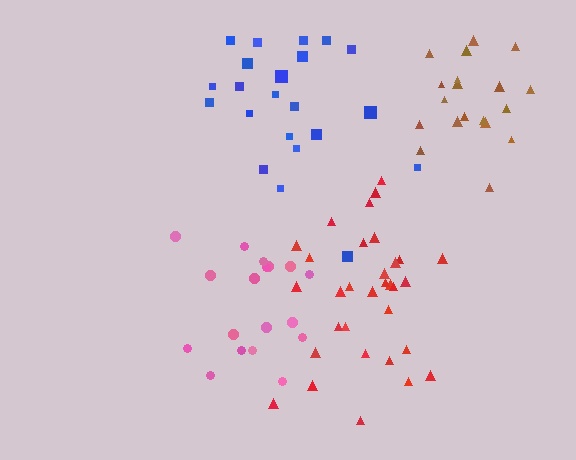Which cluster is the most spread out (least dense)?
Blue.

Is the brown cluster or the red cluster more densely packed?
Brown.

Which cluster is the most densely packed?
Brown.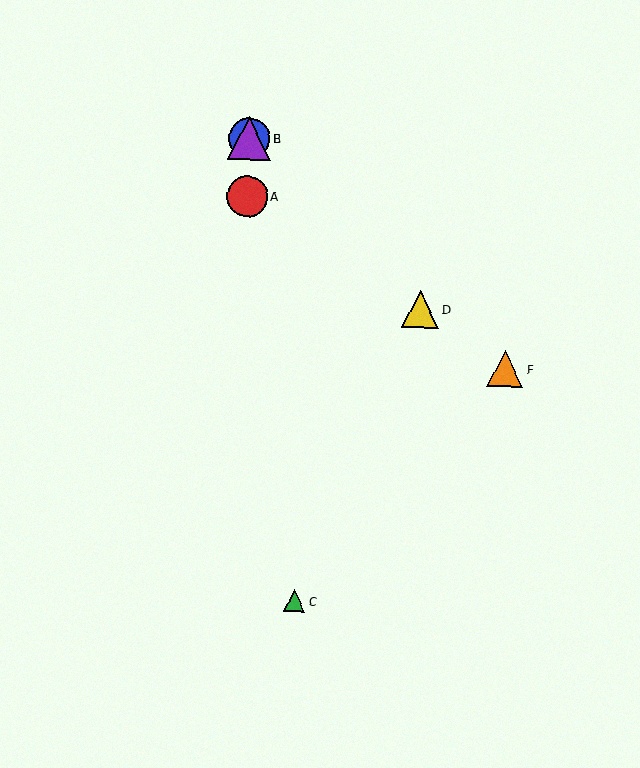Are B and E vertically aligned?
Yes, both are at x≈249.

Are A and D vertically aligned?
No, A is at x≈247 and D is at x≈421.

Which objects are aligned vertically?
Objects A, B, E are aligned vertically.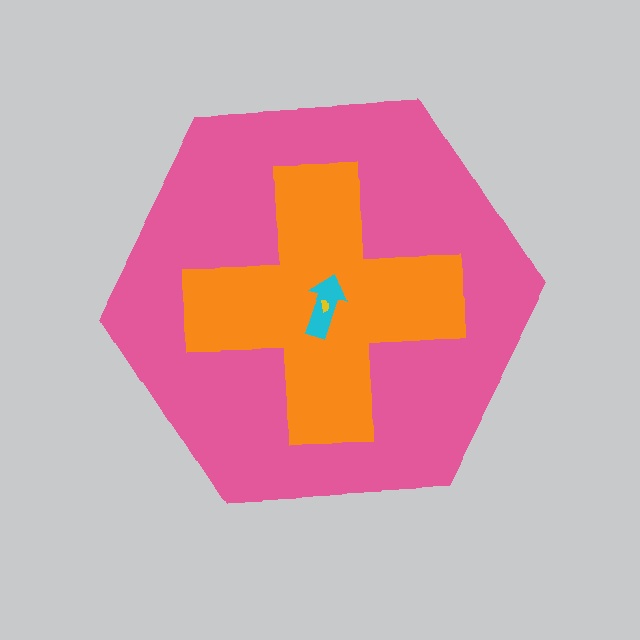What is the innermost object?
The yellow semicircle.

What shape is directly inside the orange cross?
The cyan arrow.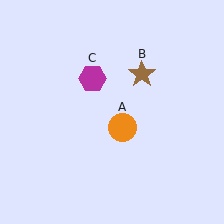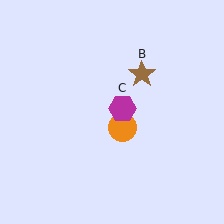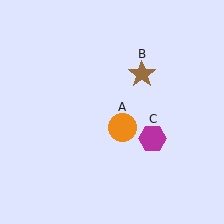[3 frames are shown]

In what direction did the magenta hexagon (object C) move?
The magenta hexagon (object C) moved down and to the right.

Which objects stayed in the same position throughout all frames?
Orange circle (object A) and brown star (object B) remained stationary.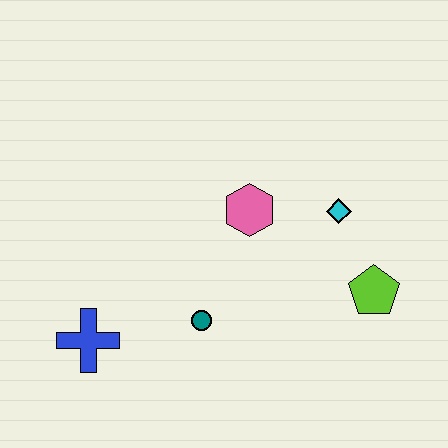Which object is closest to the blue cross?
The teal circle is closest to the blue cross.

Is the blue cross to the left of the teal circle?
Yes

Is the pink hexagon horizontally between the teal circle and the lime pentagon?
Yes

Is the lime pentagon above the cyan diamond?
No